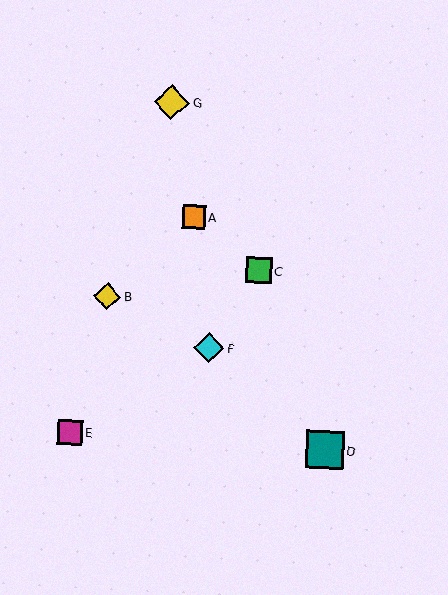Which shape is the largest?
The teal square (labeled D) is the largest.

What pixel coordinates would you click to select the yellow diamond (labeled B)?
Click at (107, 296) to select the yellow diamond B.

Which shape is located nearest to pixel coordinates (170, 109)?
The yellow diamond (labeled G) at (172, 102) is nearest to that location.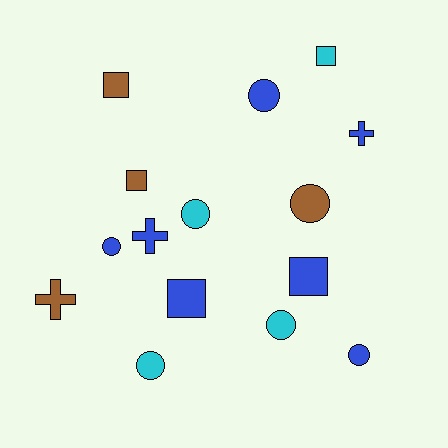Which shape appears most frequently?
Circle, with 7 objects.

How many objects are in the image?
There are 15 objects.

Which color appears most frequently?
Blue, with 7 objects.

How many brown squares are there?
There are 2 brown squares.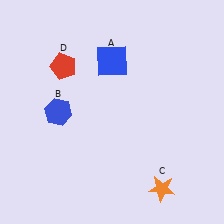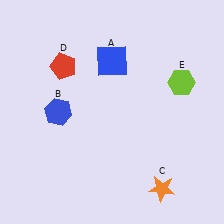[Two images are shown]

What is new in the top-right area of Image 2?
A lime hexagon (E) was added in the top-right area of Image 2.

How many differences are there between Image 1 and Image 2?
There is 1 difference between the two images.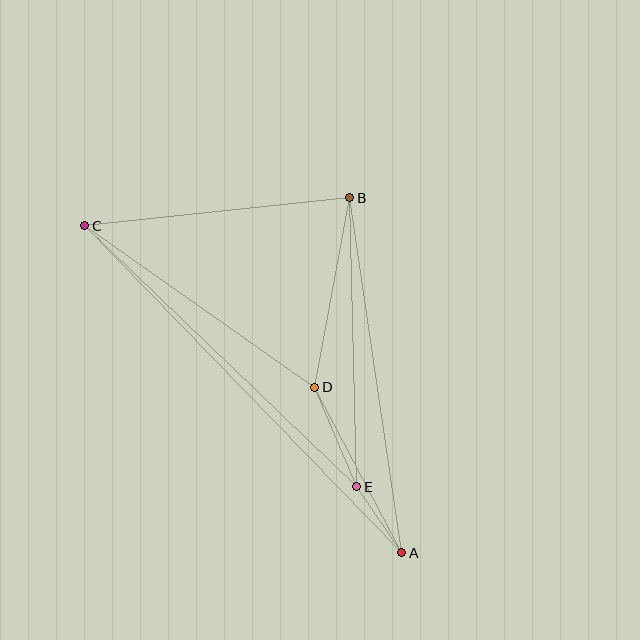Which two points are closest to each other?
Points A and E are closest to each other.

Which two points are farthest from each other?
Points A and C are farthest from each other.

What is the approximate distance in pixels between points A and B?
The distance between A and B is approximately 359 pixels.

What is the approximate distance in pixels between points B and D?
The distance between B and D is approximately 193 pixels.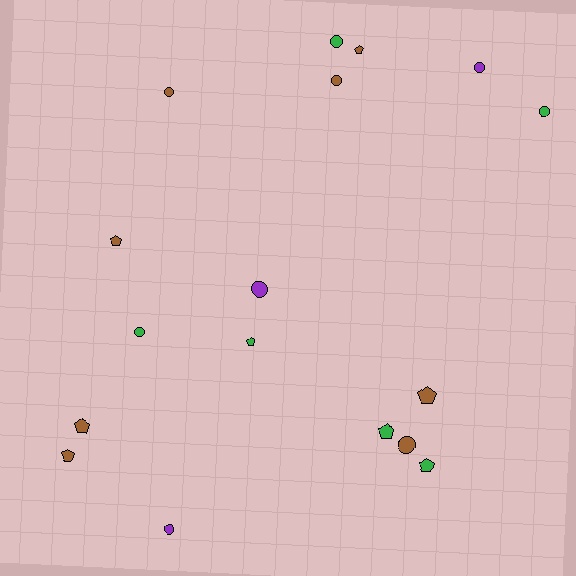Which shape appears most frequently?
Circle, with 9 objects.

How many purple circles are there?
There are 3 purple circles.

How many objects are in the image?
There are 17 objects.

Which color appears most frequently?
Brown, with 8 objects.